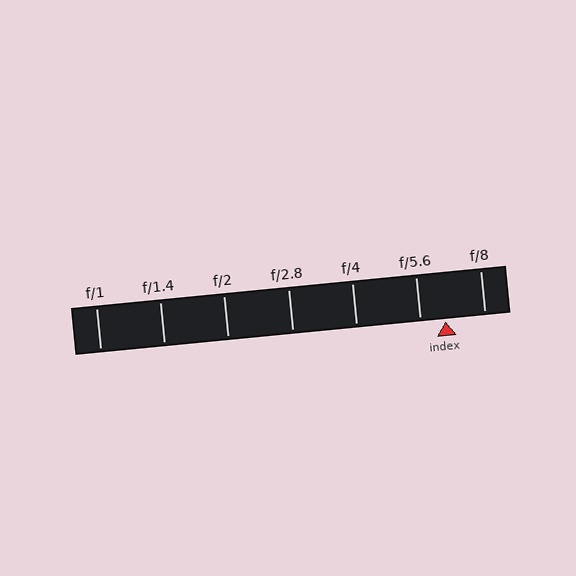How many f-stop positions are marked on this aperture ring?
There are 7 f-stop positions marked.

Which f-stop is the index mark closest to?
The index mark is closest to f/5.6.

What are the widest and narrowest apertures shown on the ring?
The widest aperture shown is f/1 and the narrowest is f/8.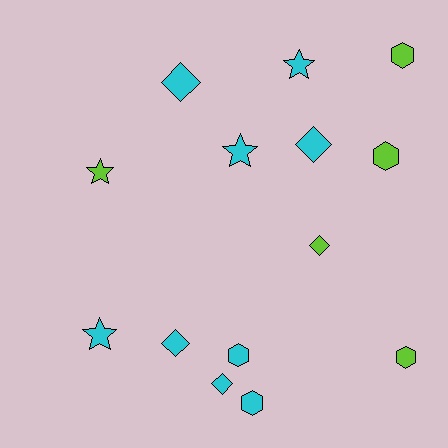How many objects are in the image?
There are 14 objects.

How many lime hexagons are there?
There are 3 lime hexagons.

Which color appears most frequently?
Cyan, with 9 objects.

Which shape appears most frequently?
Diamond, with 5 objects.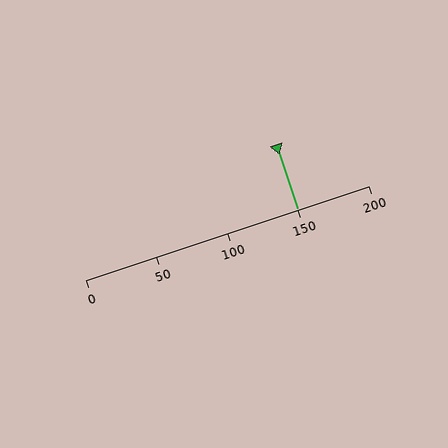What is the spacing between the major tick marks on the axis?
The major ticks are spaced 50 apart.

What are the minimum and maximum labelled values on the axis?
The axis runs from 0 to 200.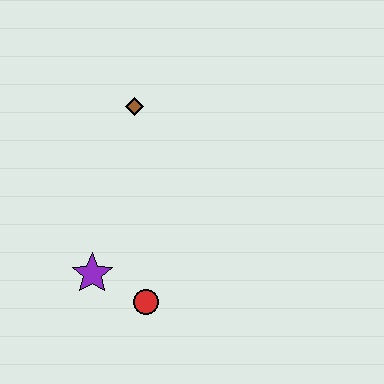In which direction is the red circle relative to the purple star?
The red circle is to the right of the purple star.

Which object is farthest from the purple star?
The brown diamond is farthest from the purple star.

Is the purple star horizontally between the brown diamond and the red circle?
No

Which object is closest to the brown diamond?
The purple star is closest to the brown diamond.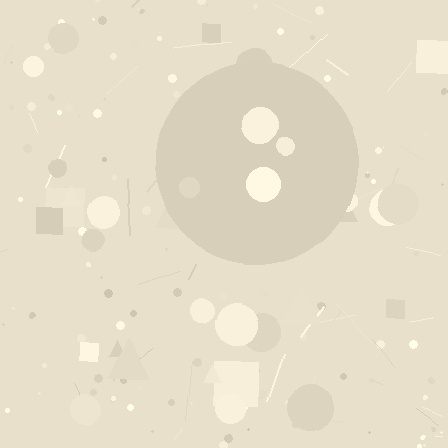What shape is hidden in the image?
A circle is hidden in the image.